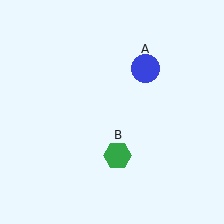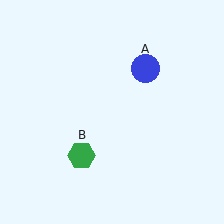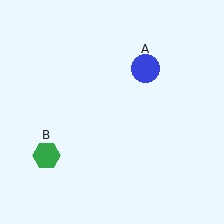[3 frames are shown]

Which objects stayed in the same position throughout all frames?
Blue circle (object A) remained stationary.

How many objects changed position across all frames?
1 object changed position: green hexagon (object B).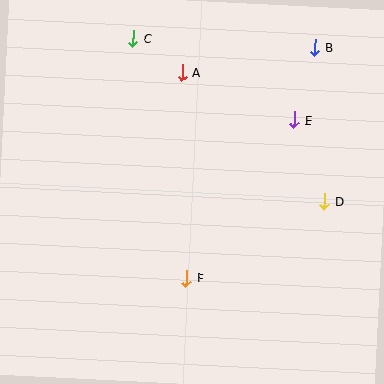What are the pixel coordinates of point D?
Point D is at (325, 201).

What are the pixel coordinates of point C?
Point C is at (133, 38).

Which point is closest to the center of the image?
Point F at (187, 278) is closest to the center.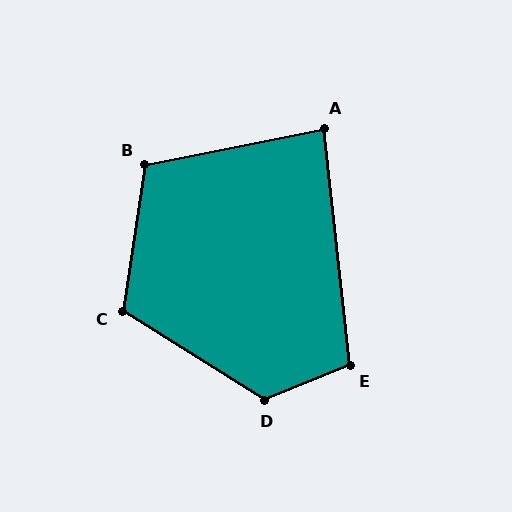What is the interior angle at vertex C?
Approximately 114 degrees (obtuse).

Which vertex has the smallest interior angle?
A, at approximately 85 degrees.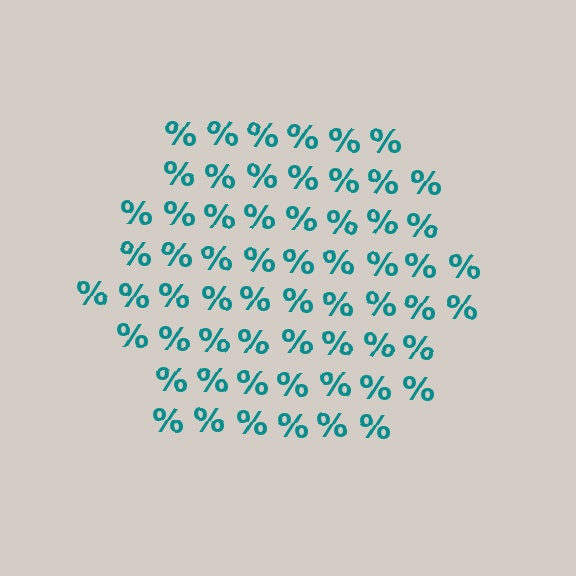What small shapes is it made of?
It is made of small percent signs.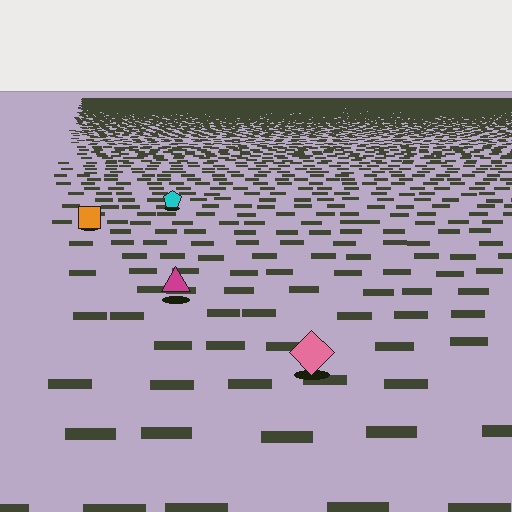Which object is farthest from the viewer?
The cyan pentagon is farthest from the viewer. It appears smaller and the ground texture around it is denser.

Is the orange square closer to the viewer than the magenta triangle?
No. The magenta triangle is closer — you can tell from the texture gradient: the ground texture is coarser near it.